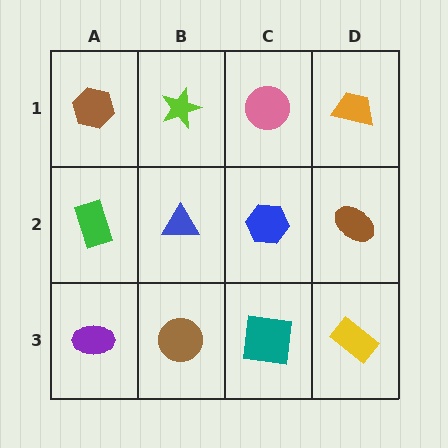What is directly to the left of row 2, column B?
A green rectangle.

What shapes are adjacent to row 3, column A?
A green rectangle (row 2, column A), a brown circle (row 3, column B).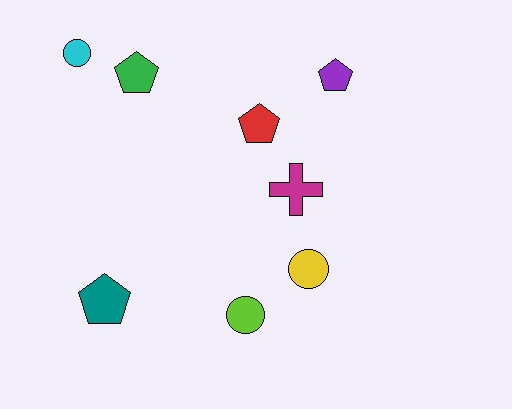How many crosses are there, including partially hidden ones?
There is 1 cross.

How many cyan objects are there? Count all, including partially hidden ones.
There is 1 cyan object.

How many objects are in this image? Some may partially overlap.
There are 8 objects.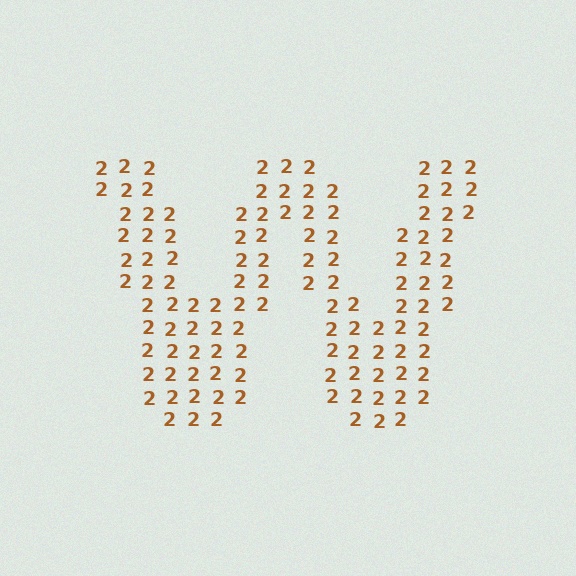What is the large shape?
The large shape is the letter W.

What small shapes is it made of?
It is made of small digit 2's.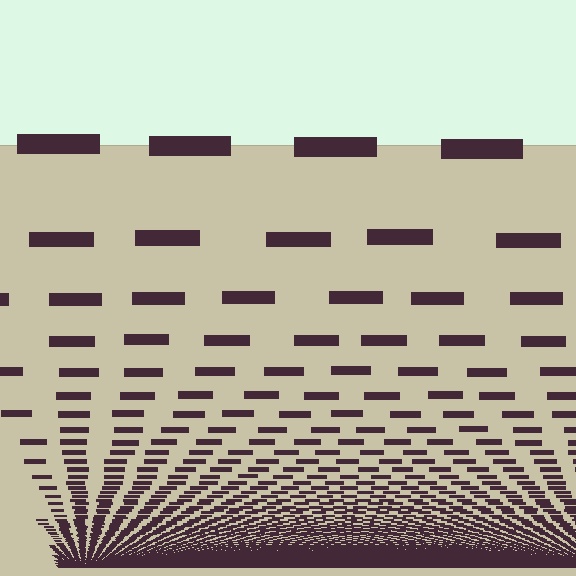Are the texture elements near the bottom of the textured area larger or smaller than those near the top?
Smaller. The gradient is inverted — elements near the bottom are smaller and denser.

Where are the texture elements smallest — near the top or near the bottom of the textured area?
Near the bottom.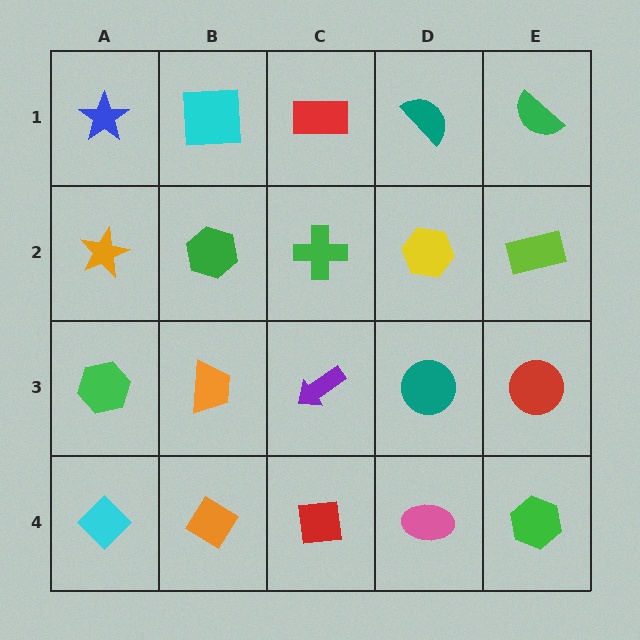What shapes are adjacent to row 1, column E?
A lime rectangle (row 2, column E), a teal semicircle (row 1, column D).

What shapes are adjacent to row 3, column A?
An orange star (row 2, column A), a cyan diamond (row 4, column A), an orange trapezoid (row 3, column B).